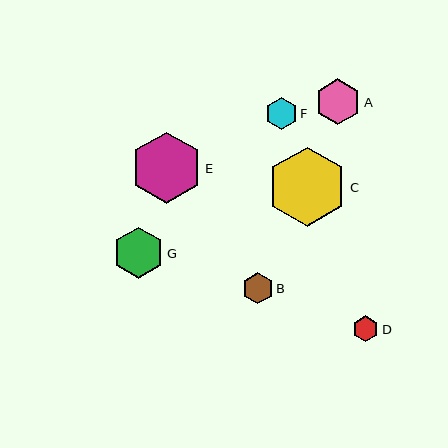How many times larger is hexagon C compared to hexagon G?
Hexagon C is approximately 1.5 times the size of hexagon G.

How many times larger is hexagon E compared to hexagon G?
Hexagon E is approximately 1.4 times the size of hexagon G.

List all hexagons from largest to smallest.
From largest to smallest: C, E, G, A, F, B, D.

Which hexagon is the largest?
Hexagon C is the largest with a size of approximately 79 pixels.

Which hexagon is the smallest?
Hexagon D is the smallest with a size of approximately 26 pixels.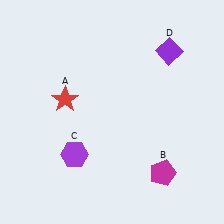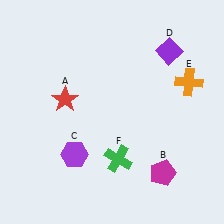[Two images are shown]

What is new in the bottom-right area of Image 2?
A green cross (F) was added in the bottom-right area of Image 2.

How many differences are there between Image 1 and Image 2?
There are 2 differences between the two images.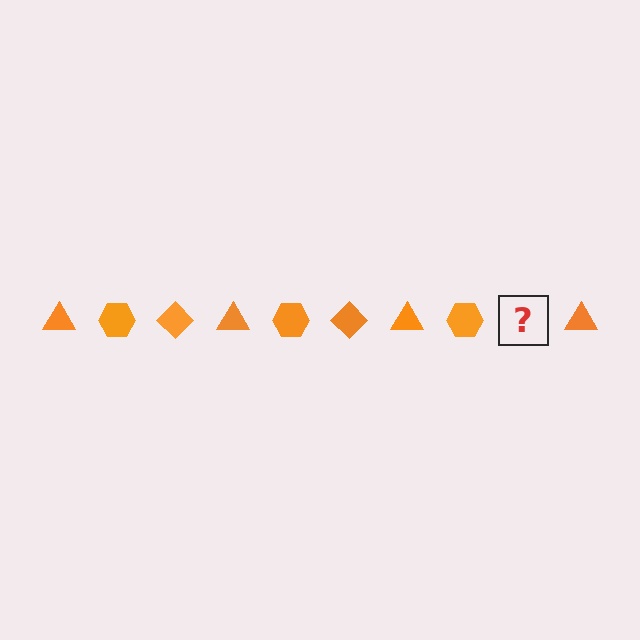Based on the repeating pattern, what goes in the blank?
The blank should be an orange diamond.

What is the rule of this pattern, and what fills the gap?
The rule is that the pattern cycles through triangle, hexagon, diamond shapes in orange. The gap should be filled with an orange diamond.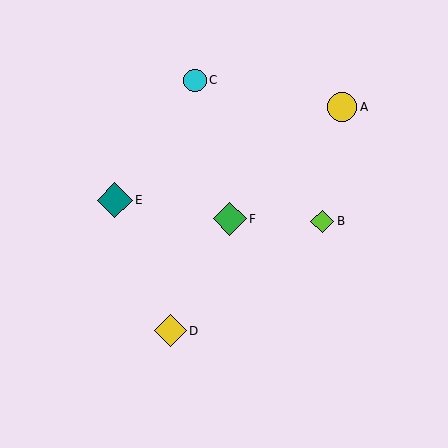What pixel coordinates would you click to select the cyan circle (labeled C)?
Click at (195, 80) to select the cyan circle C.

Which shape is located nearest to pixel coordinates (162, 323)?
The yellow diamond (labeled D) at (170, 331) is nearest to that location.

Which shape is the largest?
The teal diamond (labeled E) is the largest.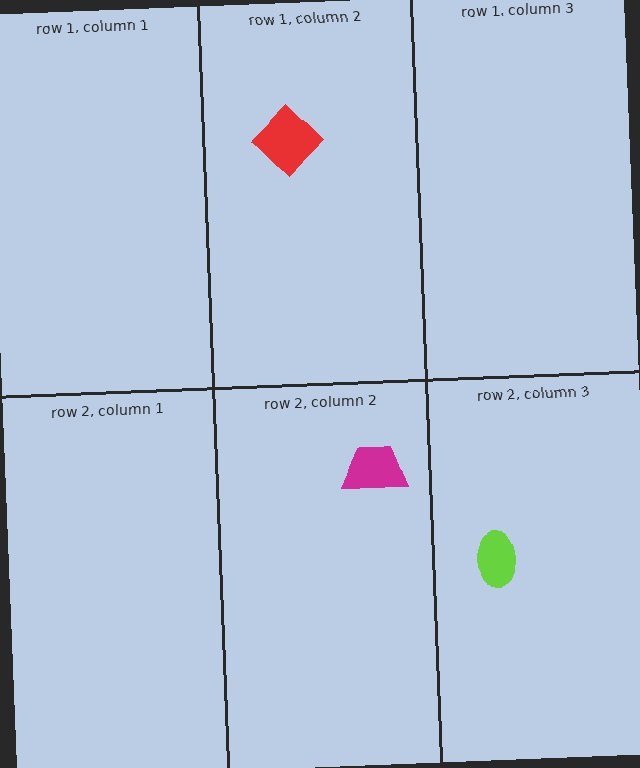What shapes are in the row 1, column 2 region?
The red diamond.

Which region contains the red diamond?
The row 1, column 2 region.